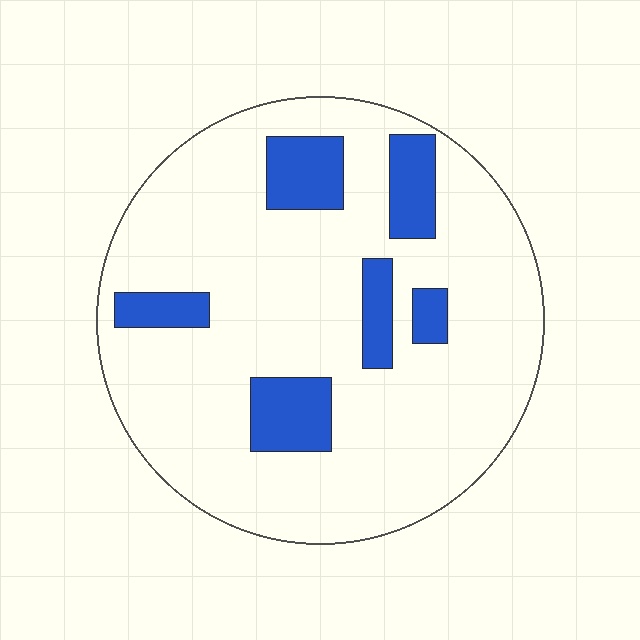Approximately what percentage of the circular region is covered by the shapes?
Approximately 15%.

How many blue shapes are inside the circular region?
6.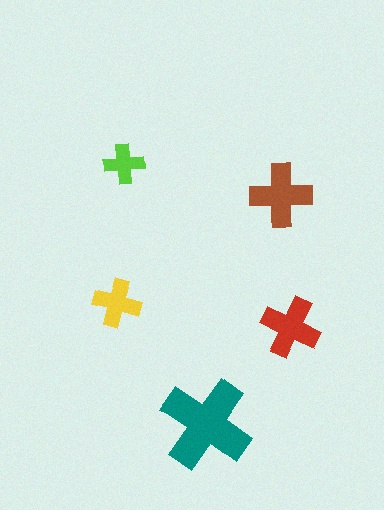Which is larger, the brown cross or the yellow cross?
The brown one.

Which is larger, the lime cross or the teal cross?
The teal one.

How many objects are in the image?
There are 5 objects in the image.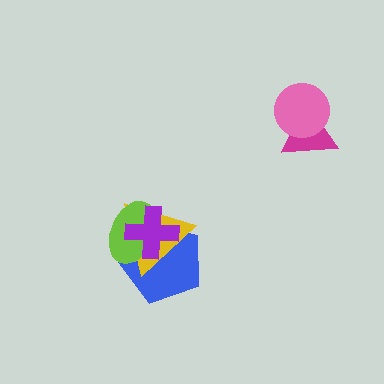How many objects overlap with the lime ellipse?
3 objects overlap with the lime ellipse.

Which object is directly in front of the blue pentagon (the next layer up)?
The yellow triangle is directly in front of the blue pentagon.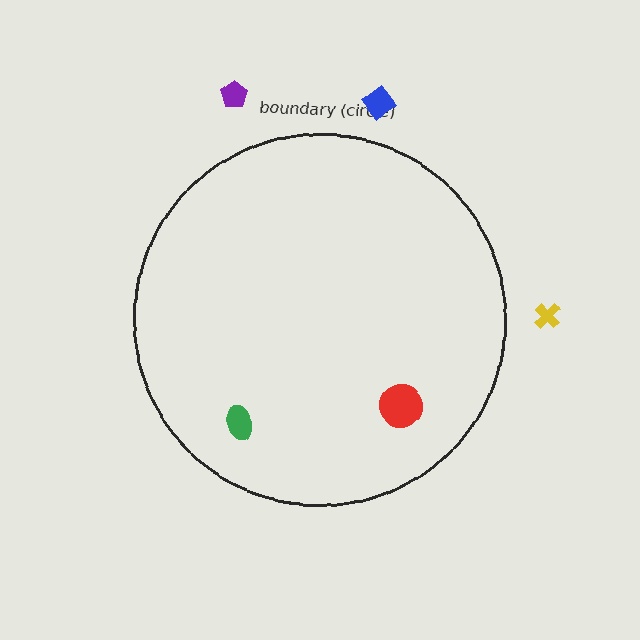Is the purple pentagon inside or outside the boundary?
Outside.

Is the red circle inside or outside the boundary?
Inside.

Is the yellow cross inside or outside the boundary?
Outside.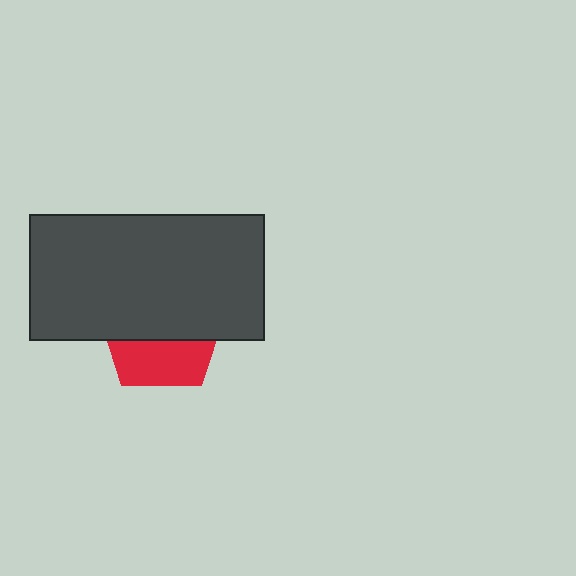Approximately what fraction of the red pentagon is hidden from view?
Roughly 62% of the red pentagon is hidden behind the dark gray rectangle.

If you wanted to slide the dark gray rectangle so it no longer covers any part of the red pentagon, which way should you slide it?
Slide it up — that is the most direct way to separate the two shapes.